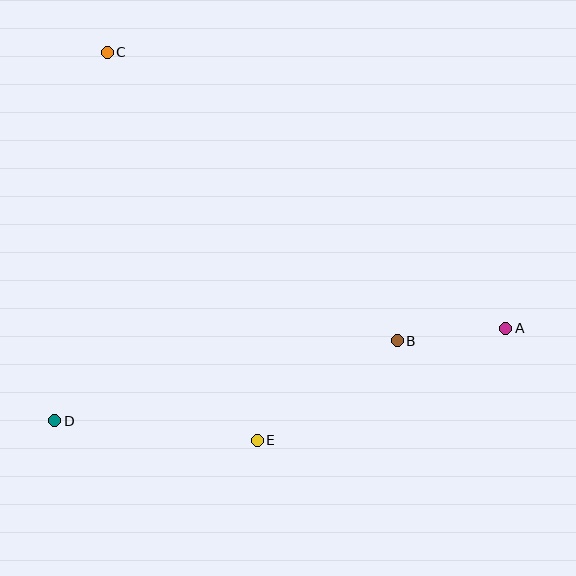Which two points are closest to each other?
Points A and B are closest to each other.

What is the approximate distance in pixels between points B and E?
The distance between B and E is approximately 172 pixels.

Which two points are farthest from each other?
Points A and C are farthest from each other.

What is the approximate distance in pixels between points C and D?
The distance between C and D is approximately 372 pixels.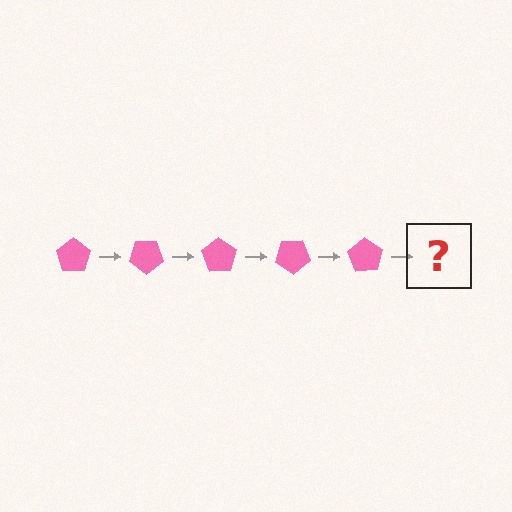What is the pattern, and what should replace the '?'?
The pattern is that the pentagon rotates 35 degrees each step. The '?' should be a pink pentagon rotated 175 degrees.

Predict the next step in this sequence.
The next step is a pink pentagon rotated 175 degrees.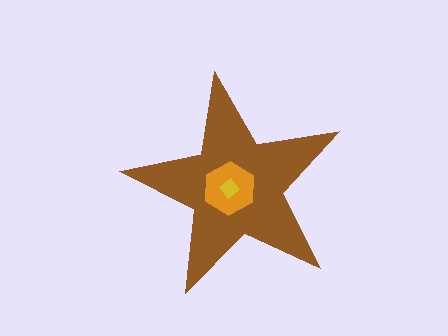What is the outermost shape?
The brown star.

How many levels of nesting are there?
3.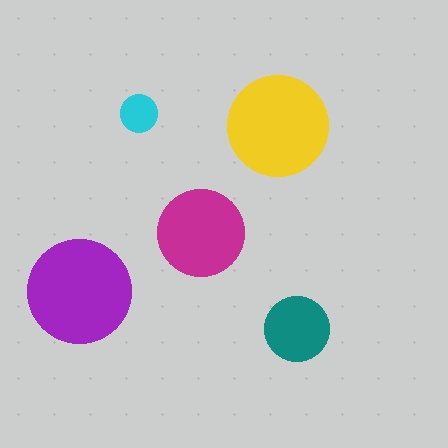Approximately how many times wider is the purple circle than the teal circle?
About 1.5 times wider.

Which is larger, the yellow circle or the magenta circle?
The yellow one.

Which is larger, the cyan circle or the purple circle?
The purple one.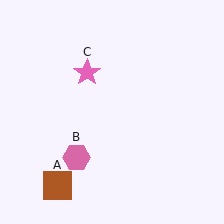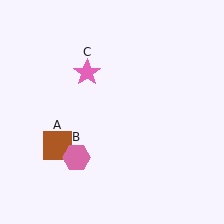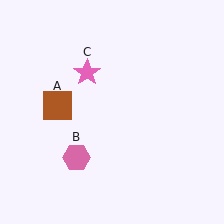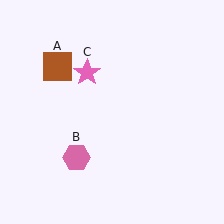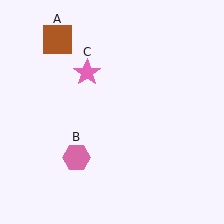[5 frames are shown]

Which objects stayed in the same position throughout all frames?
Pink hexagon (object B) and pink star (object C) remained stationary.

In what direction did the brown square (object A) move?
The brown square (object A) moved up.